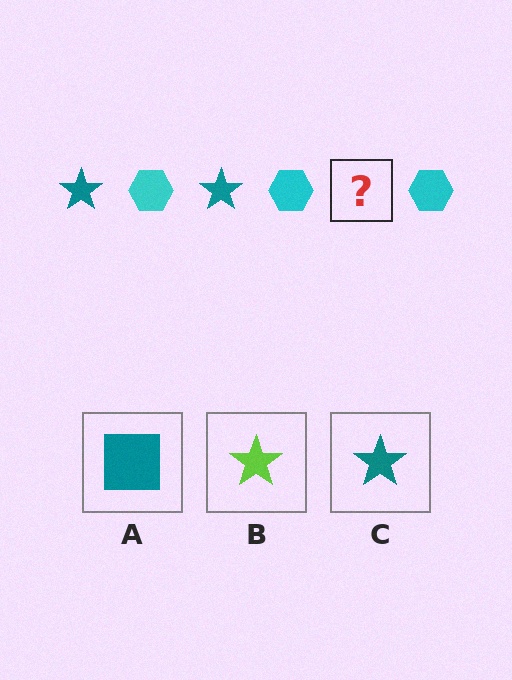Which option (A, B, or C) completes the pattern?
C.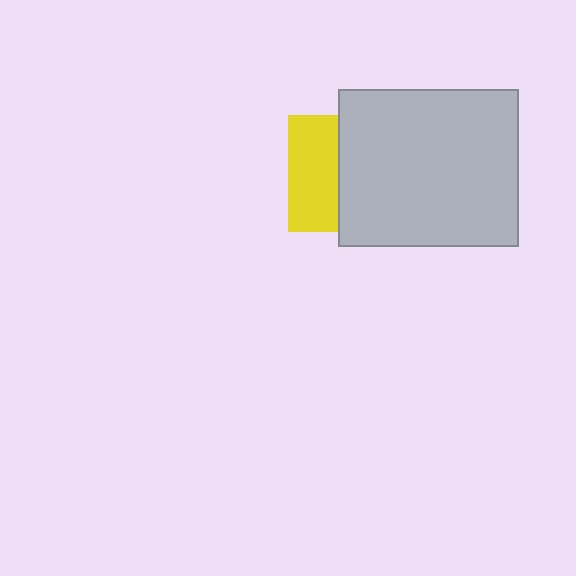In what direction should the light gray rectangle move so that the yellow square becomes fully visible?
The light gray rectangle should move right. That is the shortest direction to clear the overlap and leave the yellow square fully visible.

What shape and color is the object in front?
The object in front is a light gray rectangle.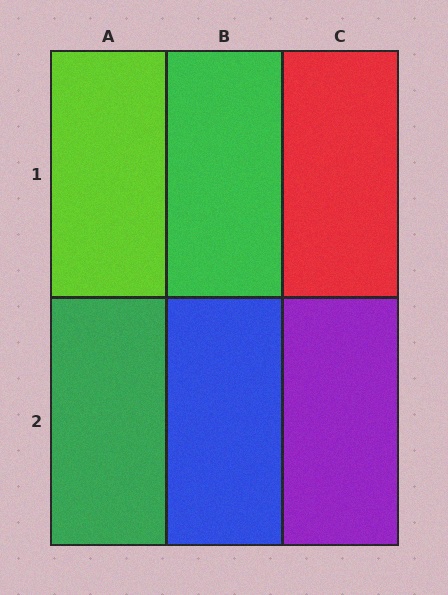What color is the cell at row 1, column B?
Green.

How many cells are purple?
1 cell is purple.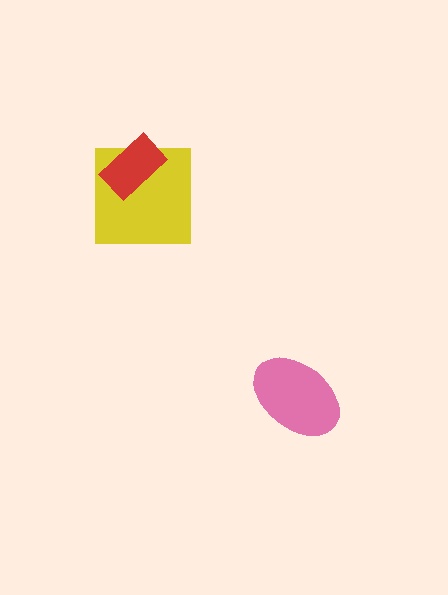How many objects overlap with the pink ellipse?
0 objects overlap with the pink ellipse.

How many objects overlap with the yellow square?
1 object overlaps with the yellow square.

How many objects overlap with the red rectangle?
1 object overlaps with the red rectangle.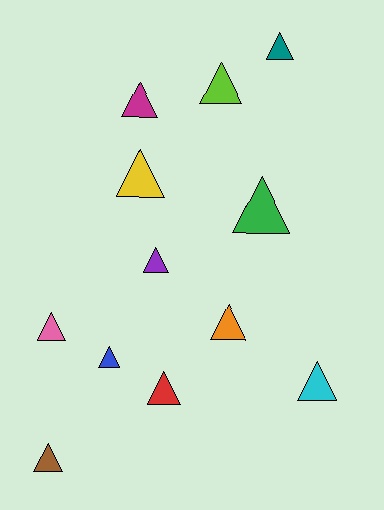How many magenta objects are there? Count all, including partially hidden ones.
There is 1 magenta object.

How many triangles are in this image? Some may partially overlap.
There are 12 triangles.